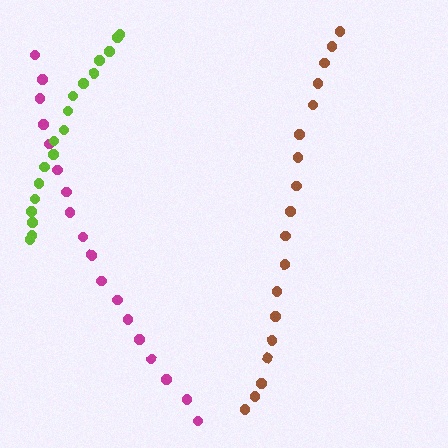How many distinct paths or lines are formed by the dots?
There are 3 distinct paths.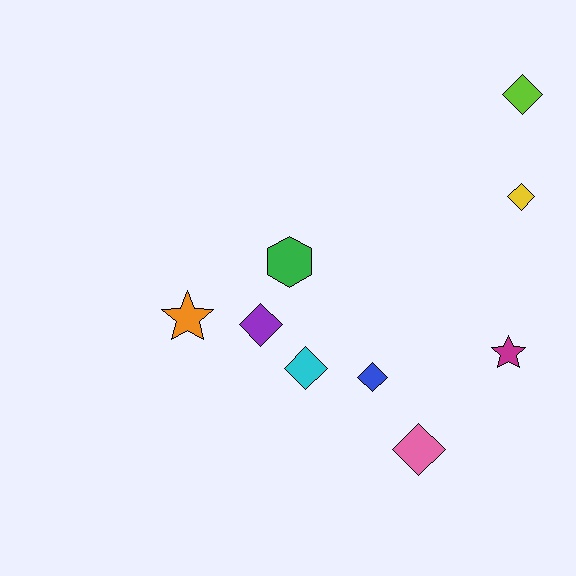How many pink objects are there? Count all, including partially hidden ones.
There is 1 pink object.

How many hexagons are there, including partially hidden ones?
There is 1 hexagon.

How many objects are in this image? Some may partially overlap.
There are 9 objects.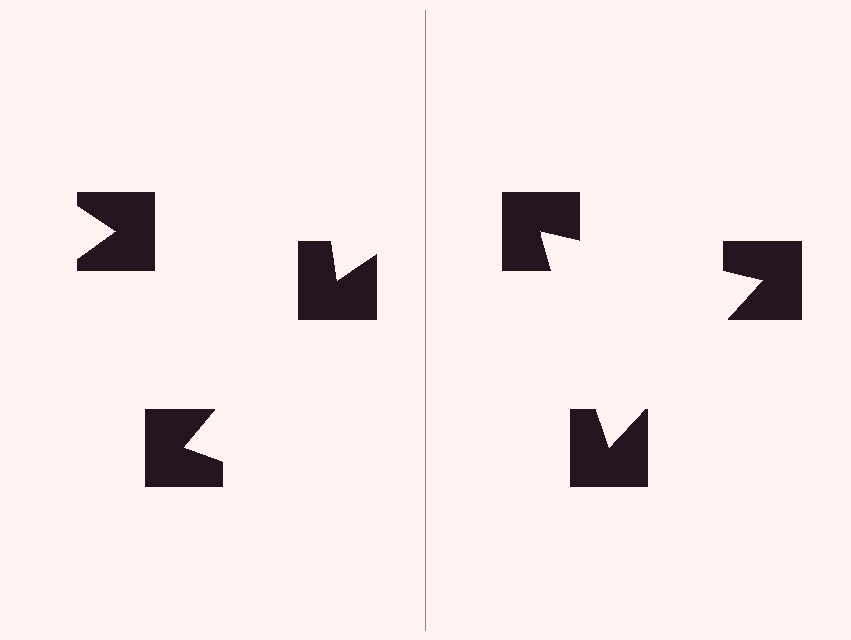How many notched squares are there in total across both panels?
6 — 3 on each side.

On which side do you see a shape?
An illusory triangle appears on the right side. On the left side the wedge cuts are rotated, so no coherent shape forms.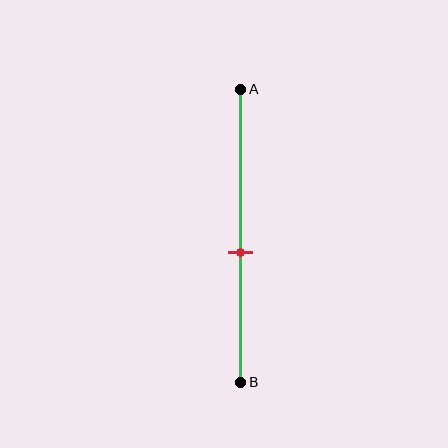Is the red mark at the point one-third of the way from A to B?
No, the mark is at about 55% from A, not at the 33% one-third point.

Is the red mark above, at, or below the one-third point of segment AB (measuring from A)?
The red mark is below the one-third point of segment AB.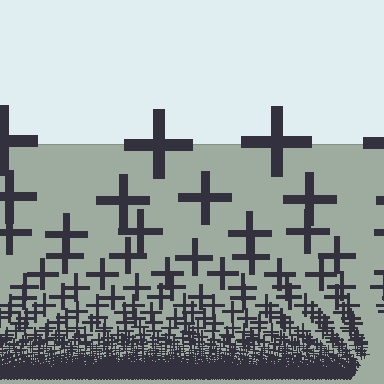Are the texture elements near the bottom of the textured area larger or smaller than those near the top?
Smaller. The gradient is inverted — elements near the bottom are smaller and denser.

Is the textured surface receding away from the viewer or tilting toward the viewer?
The surface appears to tilt toward the viewer. Texture elements get larger and sparser toward the top.